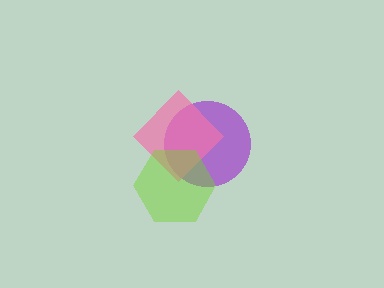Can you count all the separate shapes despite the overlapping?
Yes, there are 3 separate shapes.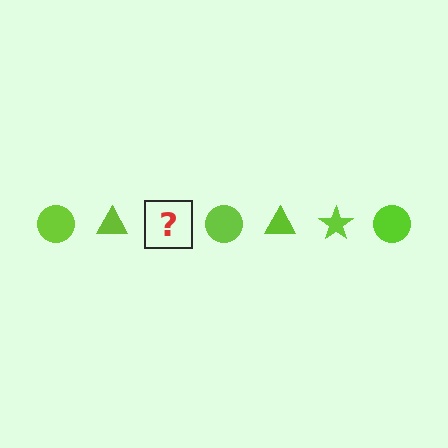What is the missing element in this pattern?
The missing element is a lime star.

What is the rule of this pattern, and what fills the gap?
The rule is that the pattern cycles through circle, triangle, star shapes in lime. The gap should be filled with a lime star.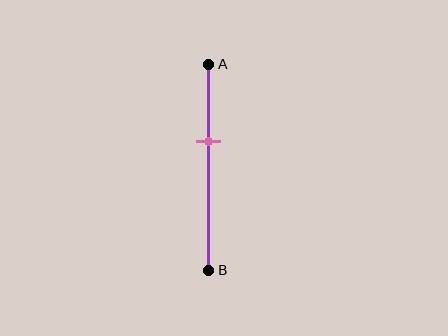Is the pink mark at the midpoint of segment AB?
No, the mark is at about 40% from A, not at the 50% midpoint.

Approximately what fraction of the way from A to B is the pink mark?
The pink mark is approximately 40% of the way from A to B.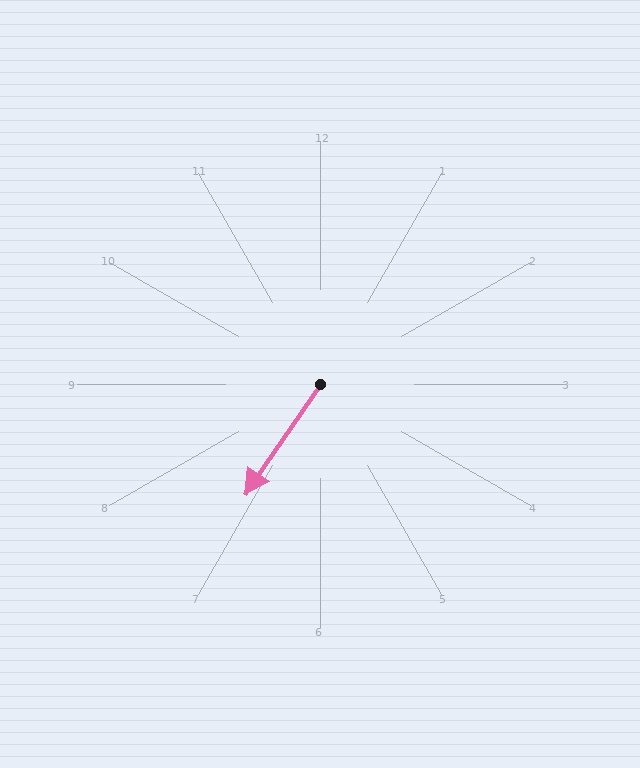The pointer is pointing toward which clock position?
Roughly 7 o'clock.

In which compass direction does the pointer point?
Southwest.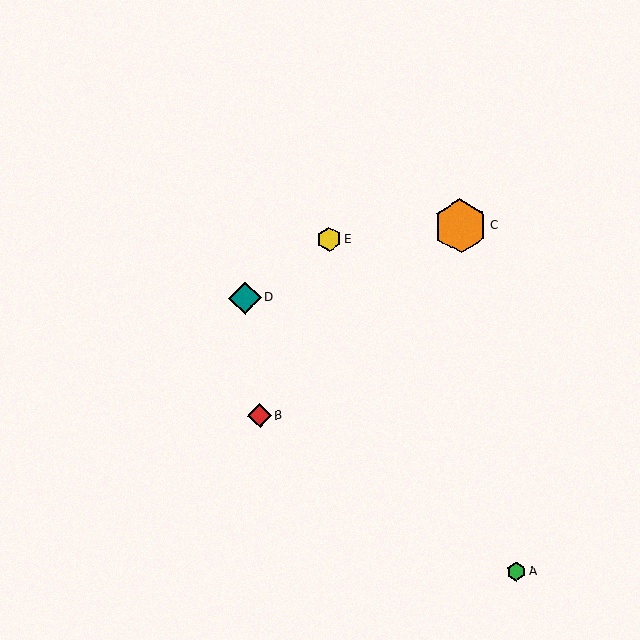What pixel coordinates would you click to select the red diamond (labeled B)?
Click at (259, 416) to select the red diamond B.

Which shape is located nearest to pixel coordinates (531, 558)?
The green hexagon (labeled A) at (516, 571) is nearest to that location.